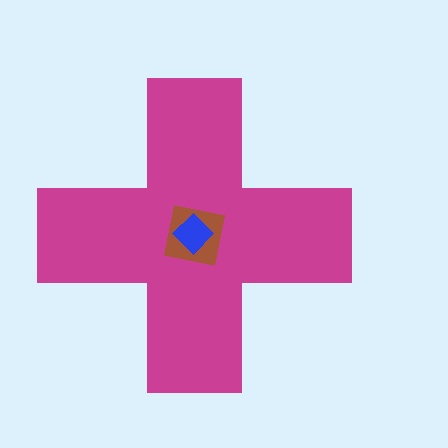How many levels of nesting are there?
3.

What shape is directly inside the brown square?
The blue diamond.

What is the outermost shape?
The magenta cross.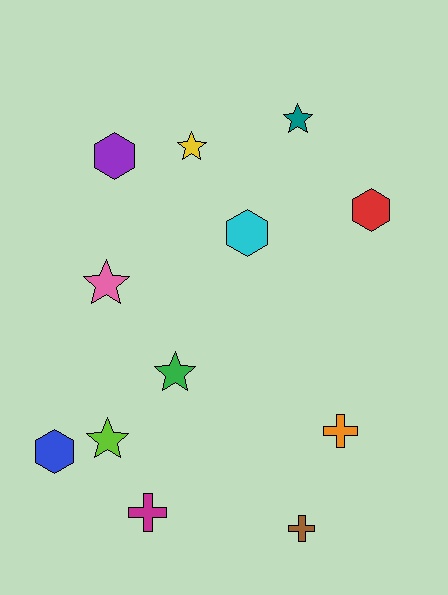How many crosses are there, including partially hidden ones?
There are 3 crosses.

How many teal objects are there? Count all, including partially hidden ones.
There is 1 teal object.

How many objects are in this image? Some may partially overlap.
There are 12 objects.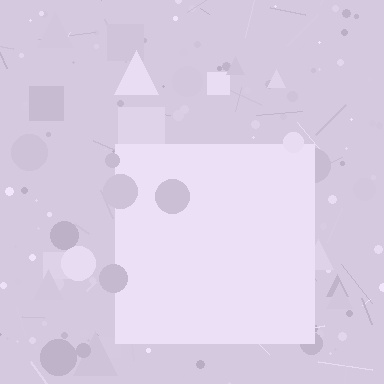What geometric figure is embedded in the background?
A square is embedded in the background.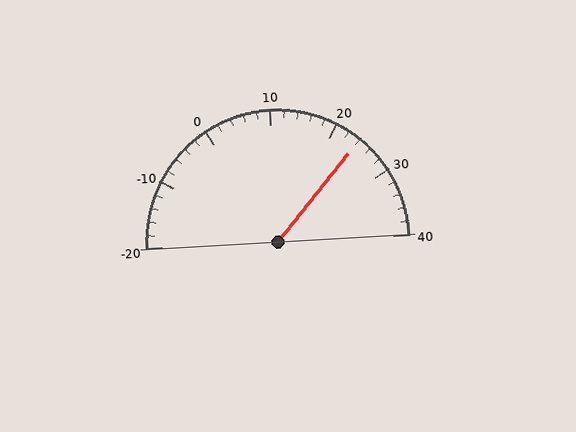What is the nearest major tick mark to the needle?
The nearest major tick mark is 20.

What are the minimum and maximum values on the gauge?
The gauge ranges from -20 to 40.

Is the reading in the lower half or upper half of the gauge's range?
The reading is in the upper half of the range (-20 to 40).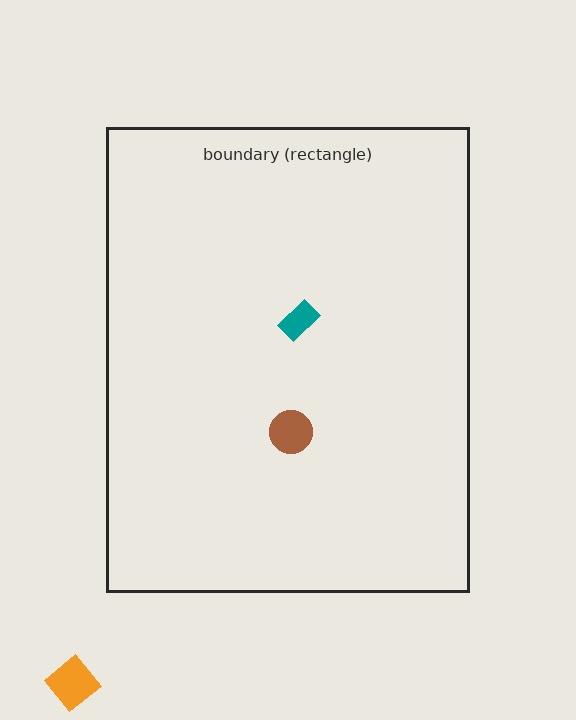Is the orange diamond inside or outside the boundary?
Outside.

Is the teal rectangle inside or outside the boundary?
Inside.